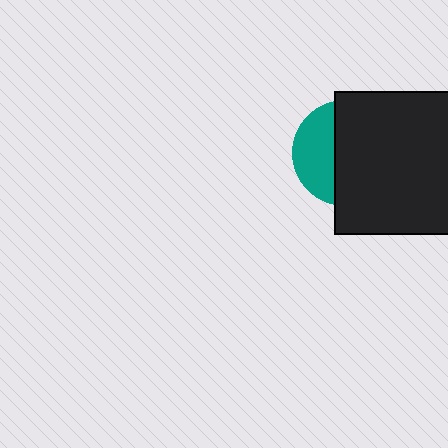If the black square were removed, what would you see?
You would see the complete teal circle.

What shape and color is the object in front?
The object in front is a black square.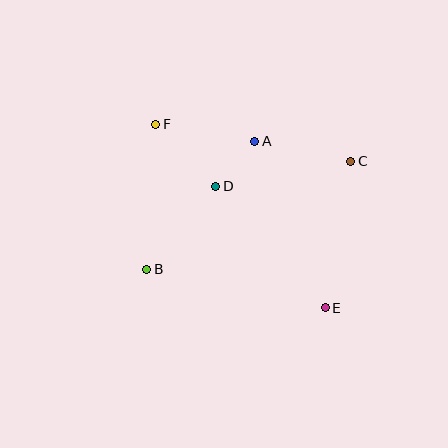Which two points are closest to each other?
Points A and D are closest to each other.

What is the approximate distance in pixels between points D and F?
The distance between D and F is approximately 86 pixels.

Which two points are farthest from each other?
Points E and F are farthest from each other.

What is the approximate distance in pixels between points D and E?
The distance between D and E is approximately 164 pixels.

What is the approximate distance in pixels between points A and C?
The distance between A and C is approximately 98 pixels.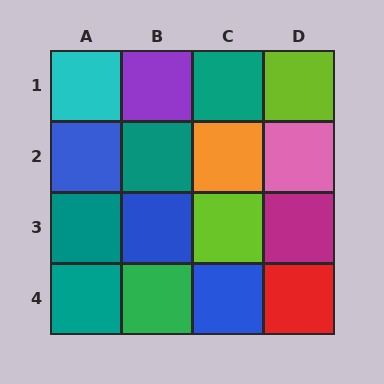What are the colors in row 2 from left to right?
Blue, teal, orange, pink.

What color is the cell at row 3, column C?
Lime.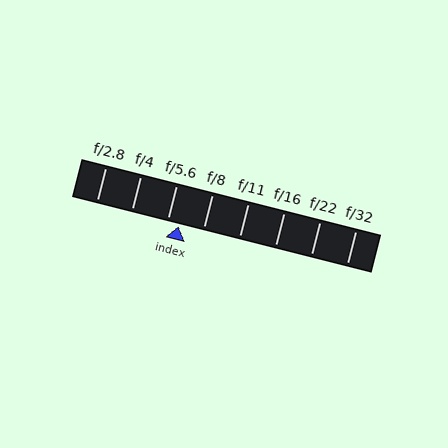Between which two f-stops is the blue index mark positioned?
The index mark is between f/5.6 and f/8.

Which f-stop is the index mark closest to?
The index mark is closest to f/5.6.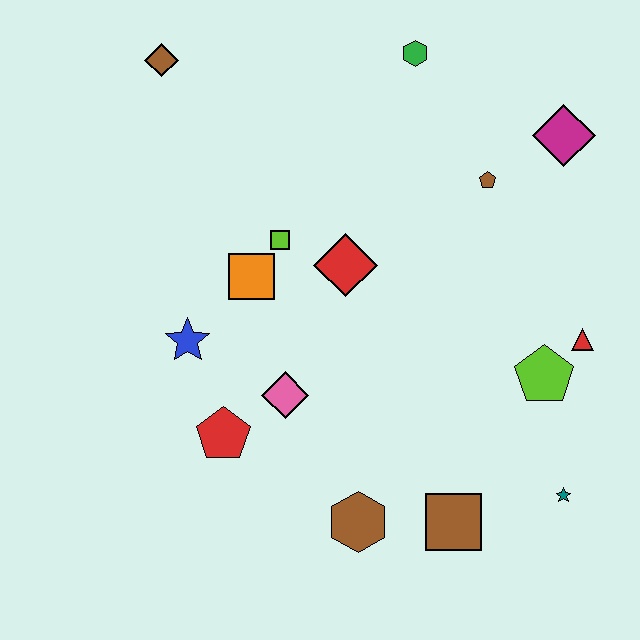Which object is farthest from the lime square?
The teal star is farthest from the lime square.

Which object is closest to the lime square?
The orange square is closest to the lime square.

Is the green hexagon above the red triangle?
Yes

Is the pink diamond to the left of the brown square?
Yes